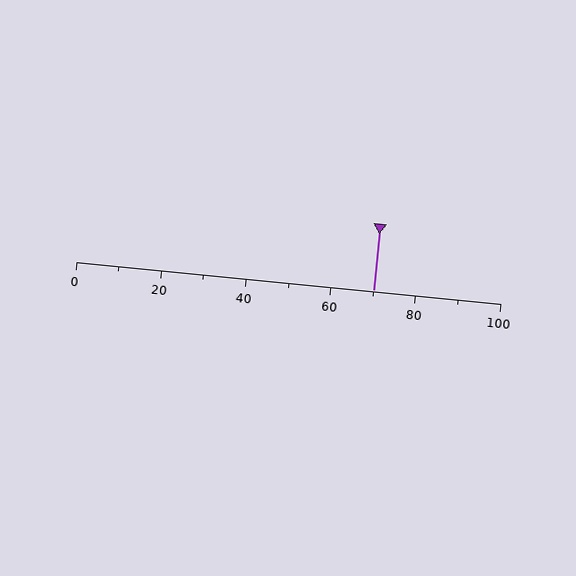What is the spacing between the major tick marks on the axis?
The major ticks are spaced 20 apart.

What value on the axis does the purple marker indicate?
The marker indicates approximately 70.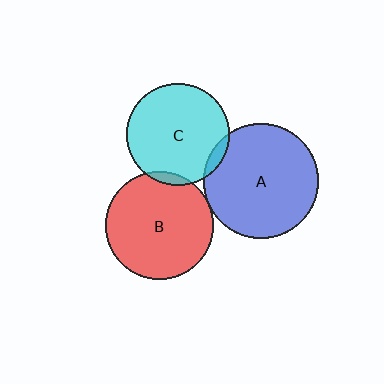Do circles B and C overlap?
Yes.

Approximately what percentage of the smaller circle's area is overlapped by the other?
Approximately 5%.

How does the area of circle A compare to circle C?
Approximately 1.3 times.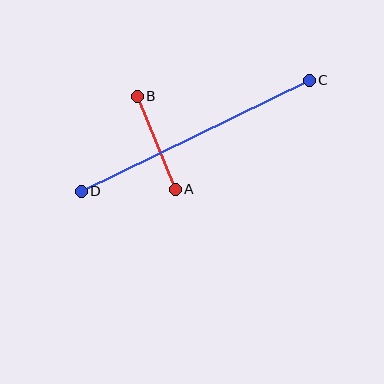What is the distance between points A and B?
The distance is approximately 101 pixels.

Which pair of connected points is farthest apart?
Points C and D are farthest apart.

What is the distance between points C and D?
The distance is approximately 254 pixels.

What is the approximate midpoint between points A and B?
The midpoint is at approximately (156, 143) pixels.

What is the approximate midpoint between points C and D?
The midpoint is at approximately (195, 136) pixels.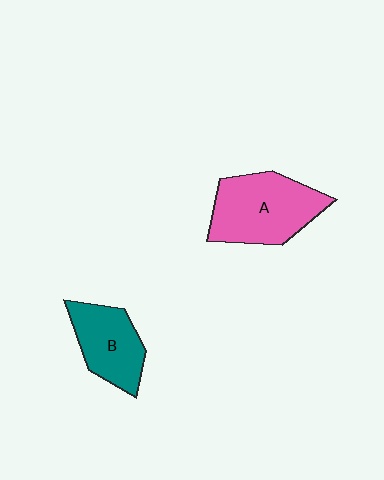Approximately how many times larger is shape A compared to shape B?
Approximately 1.4 times.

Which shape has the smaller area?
Shape B (teal).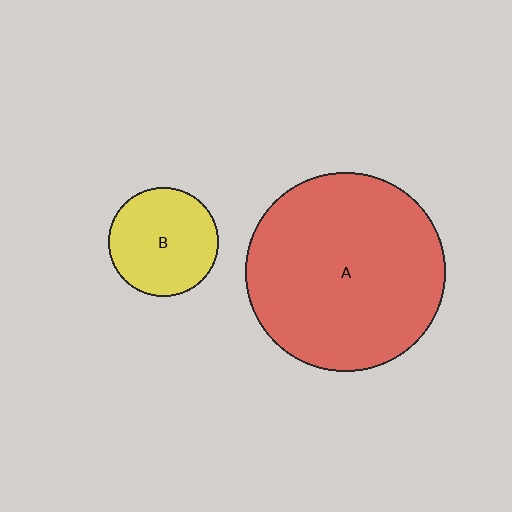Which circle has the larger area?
Circle A (red).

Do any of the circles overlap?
No, none of the circles overlap.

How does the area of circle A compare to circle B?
Approximately 3.3 times.